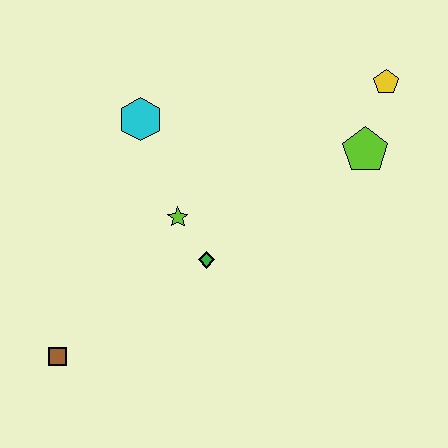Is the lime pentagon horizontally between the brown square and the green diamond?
No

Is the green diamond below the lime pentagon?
Yes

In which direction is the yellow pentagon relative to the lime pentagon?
The yellow pentagon is above the lime pentagon.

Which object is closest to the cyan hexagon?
The lime star is closest to the cyan hexagon.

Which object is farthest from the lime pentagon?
The brown square is farthest from the lime pentagon.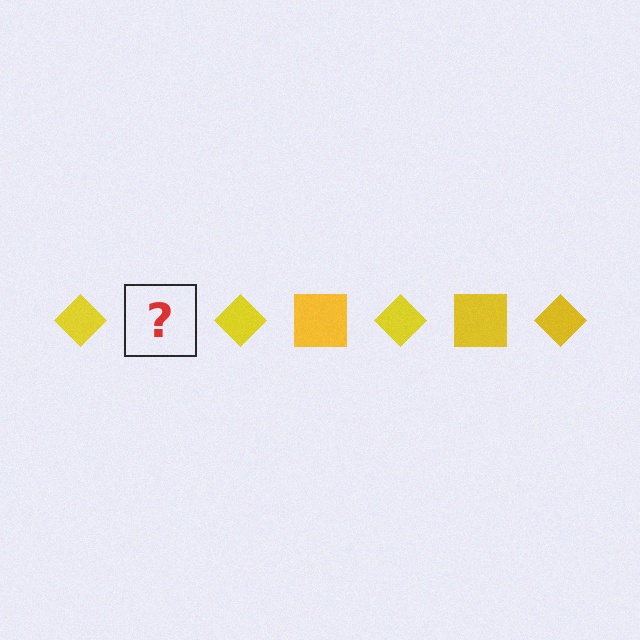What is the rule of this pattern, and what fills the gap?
The rule is that the pattern cycles through diamond, square shapes in yellow. The gap should be filled with a yellow square.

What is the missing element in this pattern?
The missing element is a yellow square.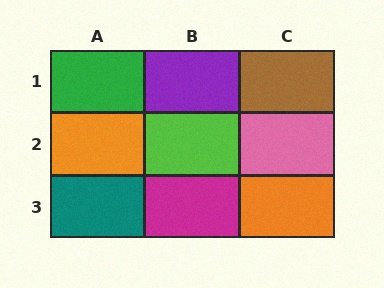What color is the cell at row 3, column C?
Orange.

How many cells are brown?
1 cell is brown.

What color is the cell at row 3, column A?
Teal.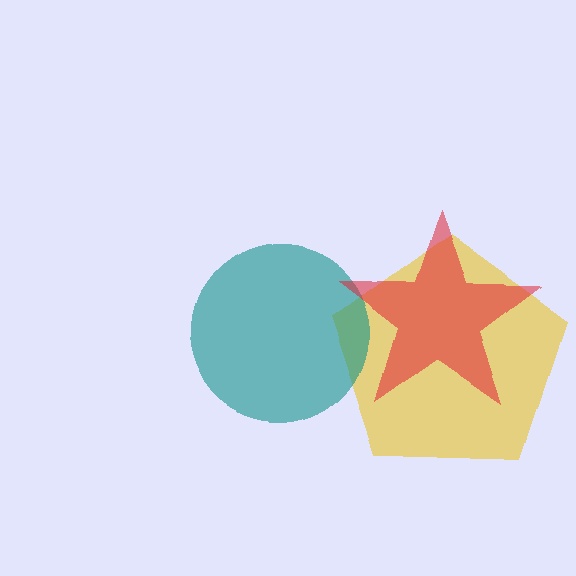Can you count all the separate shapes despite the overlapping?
Yes, there are 3 separate shapes.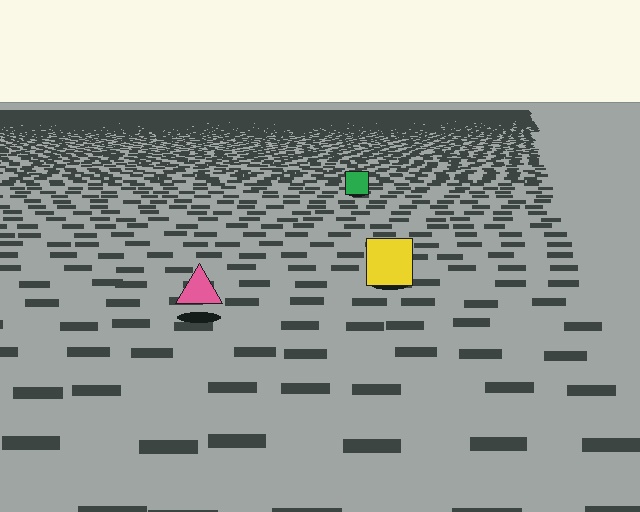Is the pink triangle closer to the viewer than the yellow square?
Yes. The pink triangle is closer — you can tell from the texture gradient: the ground texture is coarser near it.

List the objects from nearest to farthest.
From nearest to farthest: the pink triangle, the yellow square, the green square.